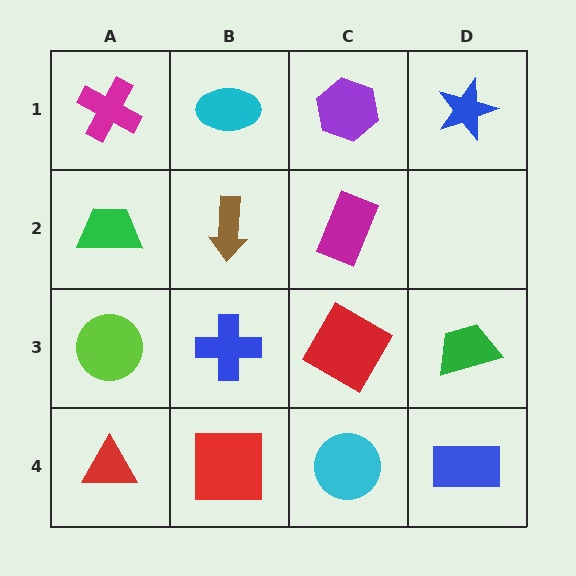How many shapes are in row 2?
3 shapes.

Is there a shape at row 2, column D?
No, that cell is empty.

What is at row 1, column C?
A purple hexagon.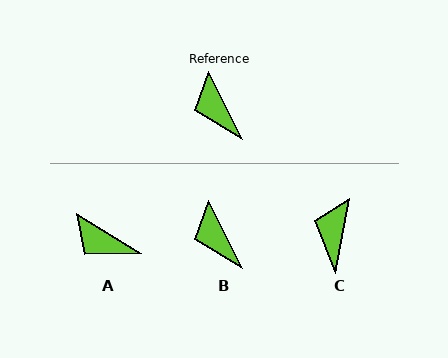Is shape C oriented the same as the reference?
No, it is off by about 37 degrees.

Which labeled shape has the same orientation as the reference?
B.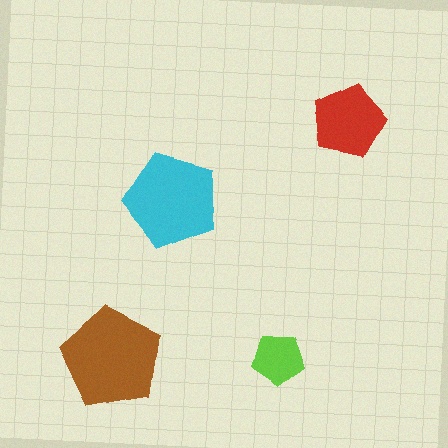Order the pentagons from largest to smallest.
the brown one, the cyan one, the red one, the lime one.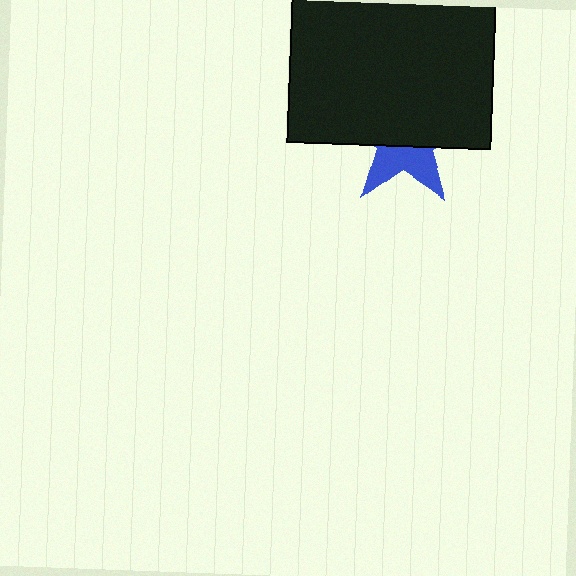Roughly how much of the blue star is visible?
A small part of it is visible (roughly 38%).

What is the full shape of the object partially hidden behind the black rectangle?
The partially hidden object is a blue star.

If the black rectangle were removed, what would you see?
You would see the complete blue star.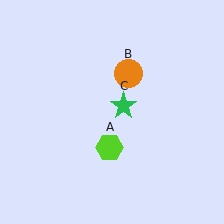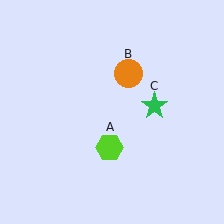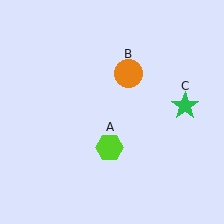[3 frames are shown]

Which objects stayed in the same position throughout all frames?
Lime hexagon (object A) and orange circle (object B) remained stationary.